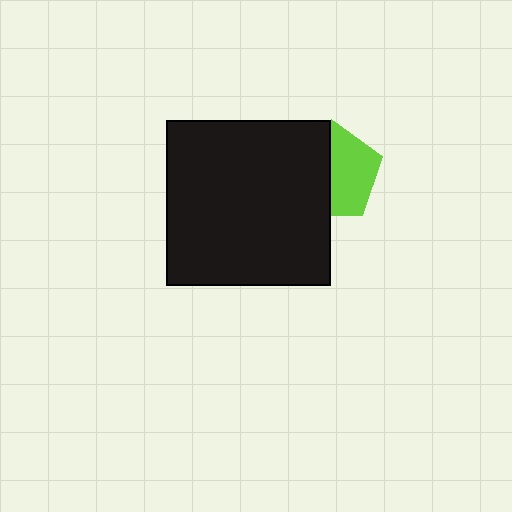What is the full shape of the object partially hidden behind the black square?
The partially hidden object is a lime pentagon.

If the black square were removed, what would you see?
You would see the complete lime pentagon.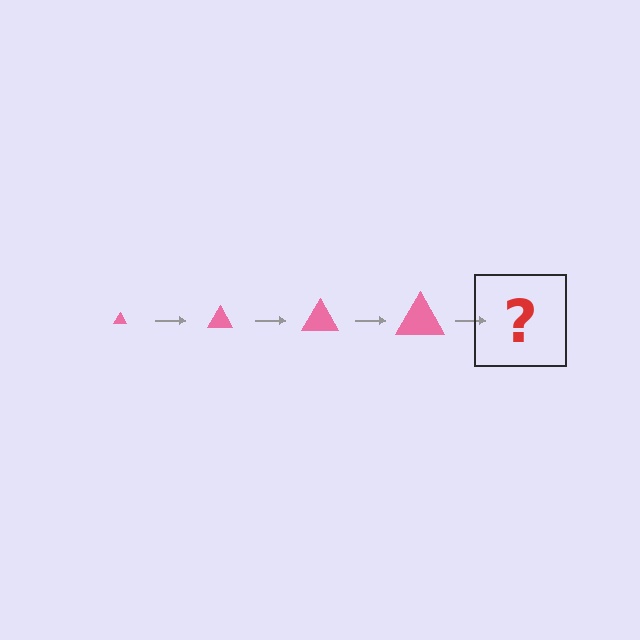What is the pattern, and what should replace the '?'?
The pattern is that the triangle gets progressively larger each step. The '?' should be a pink triangle, larger than the previous one.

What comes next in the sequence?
The next element should be a pink triangle, larger than the previous one.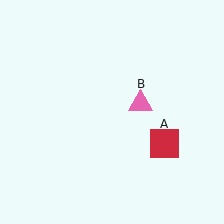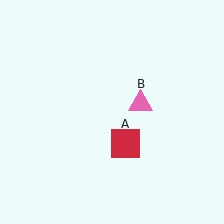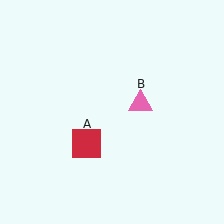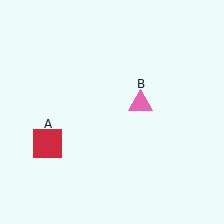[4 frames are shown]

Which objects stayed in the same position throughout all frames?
Pink triangle (object B) remained stationary.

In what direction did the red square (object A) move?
The red square (object A) moved left.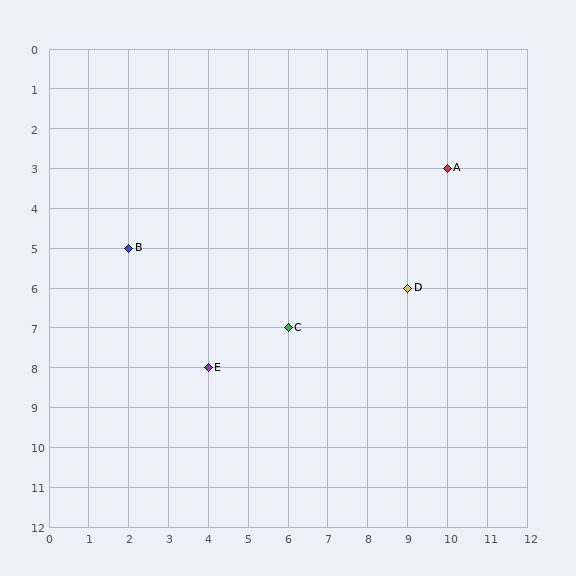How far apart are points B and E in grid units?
Points B and E are 2 columns and 3 rows apart (about 3.6 grid units diagonally).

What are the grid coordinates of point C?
Point C is at grid coordinates (6, 7).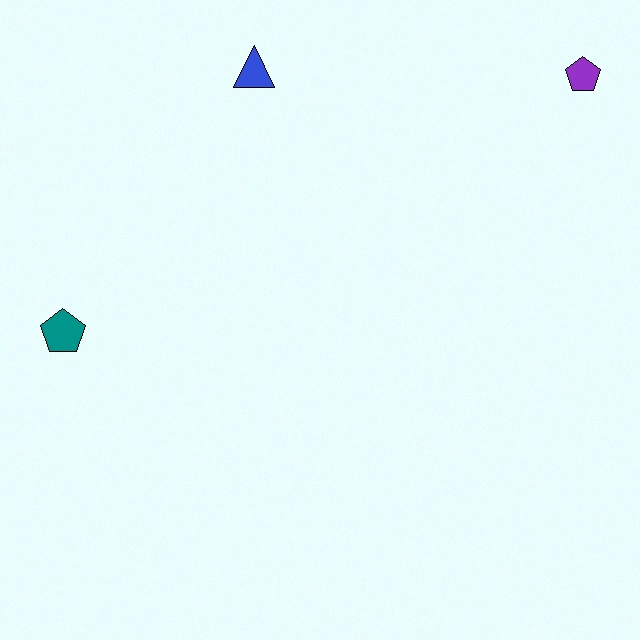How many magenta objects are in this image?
There are no magenta objects.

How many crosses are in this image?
There are no crosses.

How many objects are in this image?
There are 3 objects.